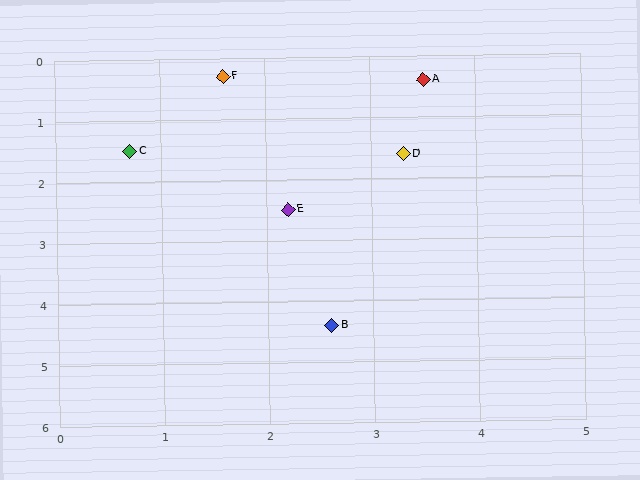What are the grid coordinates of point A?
Point A is at approximately (3.5, 0.4).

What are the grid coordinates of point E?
Point E is at approximately (2.2, 2.5).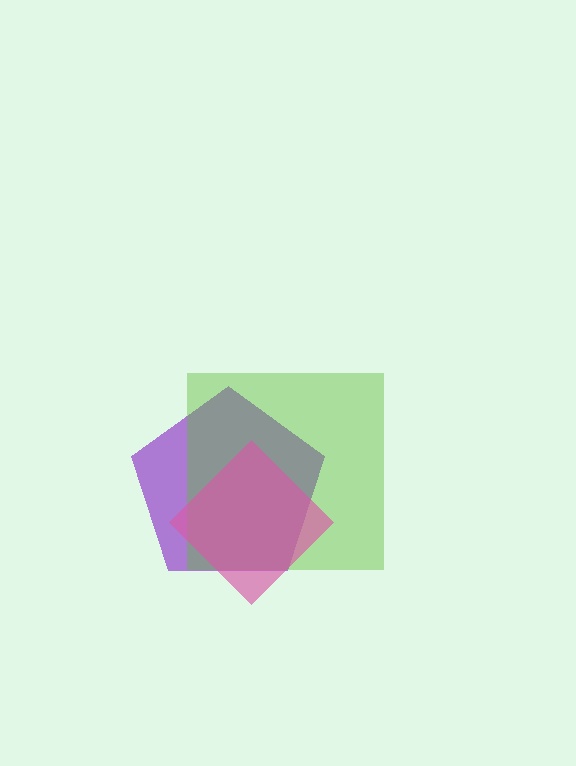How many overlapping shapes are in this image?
There are 3 overlapping shapes in the image.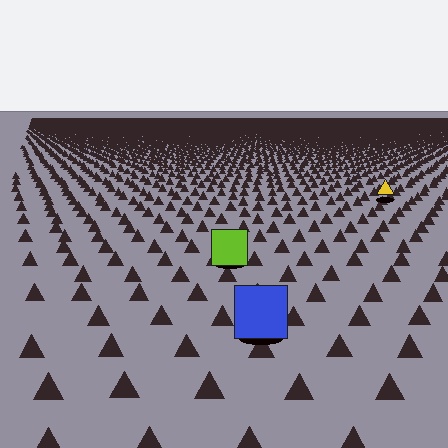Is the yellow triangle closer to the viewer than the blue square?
No. The blue square is closer — you can tell from the texture gradient: the ground texture is coarser near it.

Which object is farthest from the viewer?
The yellow triangle is farthest from the viewer. It appears smaller and the ground texture around it is denser.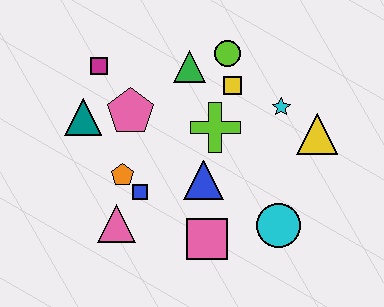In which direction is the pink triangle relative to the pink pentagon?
The pink triangle is below the pink pentagon.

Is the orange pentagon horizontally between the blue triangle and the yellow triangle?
No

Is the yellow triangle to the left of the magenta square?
No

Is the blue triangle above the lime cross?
No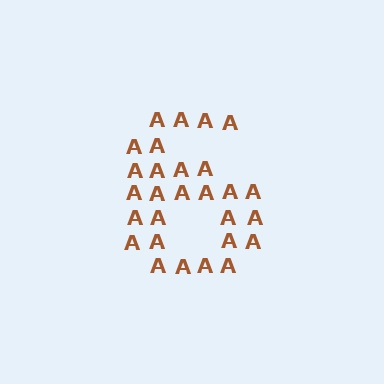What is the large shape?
The large shape is the digit 6.